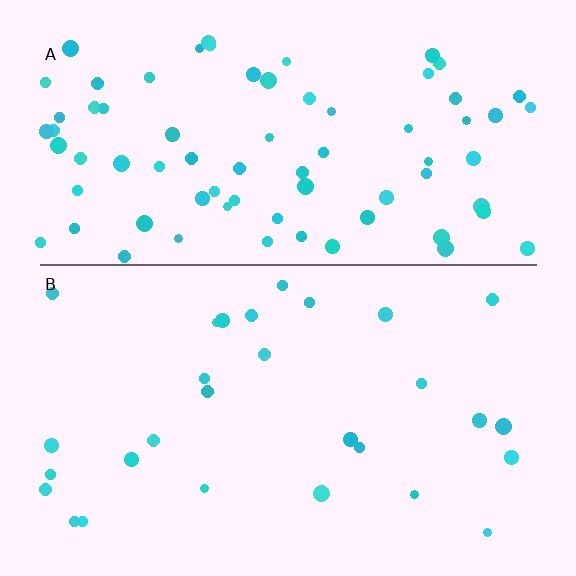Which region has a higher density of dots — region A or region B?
A (the top).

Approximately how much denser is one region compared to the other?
Approximately 2.6× — region A over region B.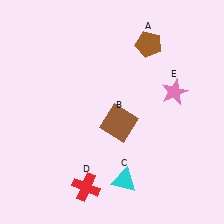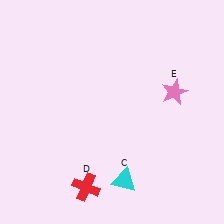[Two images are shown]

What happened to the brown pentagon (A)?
The brown pentagon (A) was removed in Image 2. It was in the top-right area of Image 1.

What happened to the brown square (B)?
The brown square (B) was removed in Image 2. It was in the bottom-right area of Image 1.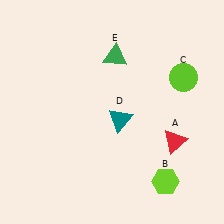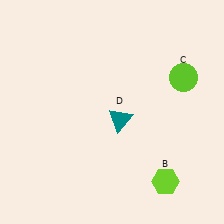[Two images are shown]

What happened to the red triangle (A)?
The red triangle (A) was removed in Image 2. It was in the bottom-right area of Image 1.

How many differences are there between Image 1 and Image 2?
There are 2 differences between the two images.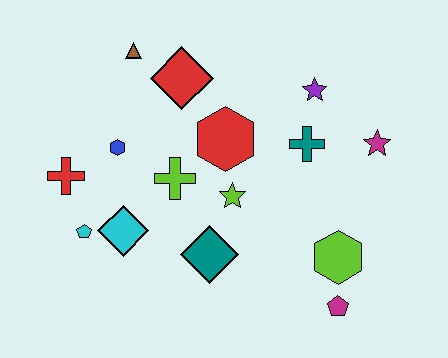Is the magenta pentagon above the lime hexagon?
No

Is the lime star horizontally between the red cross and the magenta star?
Yes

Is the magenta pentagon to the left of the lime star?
No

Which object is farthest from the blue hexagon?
The magenta pentagon is farthest from the blue hexagon.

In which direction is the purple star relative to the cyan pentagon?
The purple star is to the right of the cyan pentagon.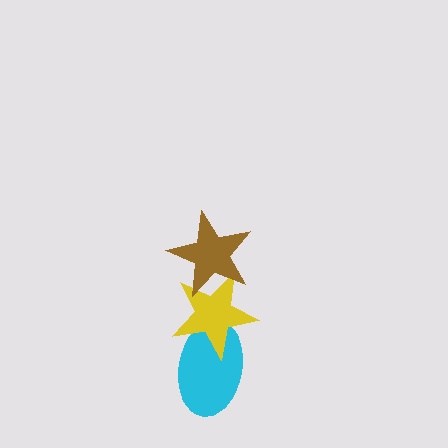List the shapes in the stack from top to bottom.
From top to bottom: the brown star, the yellow star, the cyan ellipse.